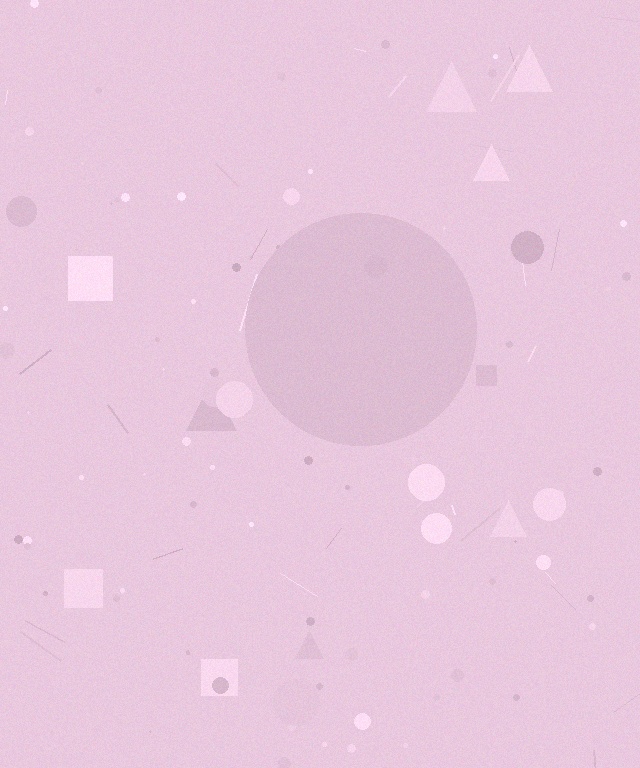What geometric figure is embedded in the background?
A circle is embedded in the background.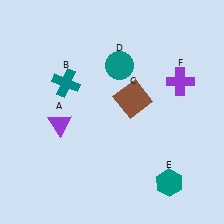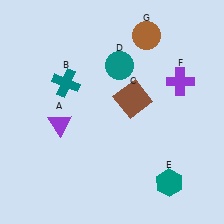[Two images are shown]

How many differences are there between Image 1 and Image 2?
There is 1 difference between the two images.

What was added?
A brown circle (G) was added in Image 2.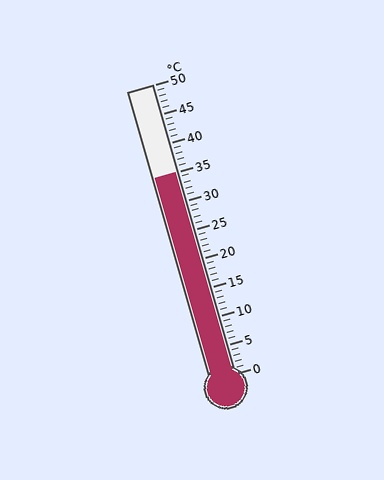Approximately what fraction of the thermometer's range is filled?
The thermometer is filled to approximately 70% of its range.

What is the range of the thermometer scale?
The thermometer scale ranges from 0°C to 50°C.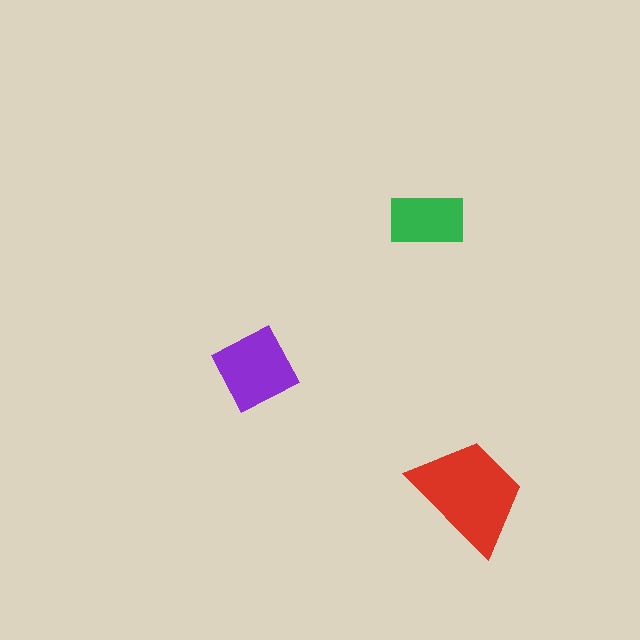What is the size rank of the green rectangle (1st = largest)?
3rd.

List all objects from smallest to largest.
The green rectangle, the purple square, the red trapezoid.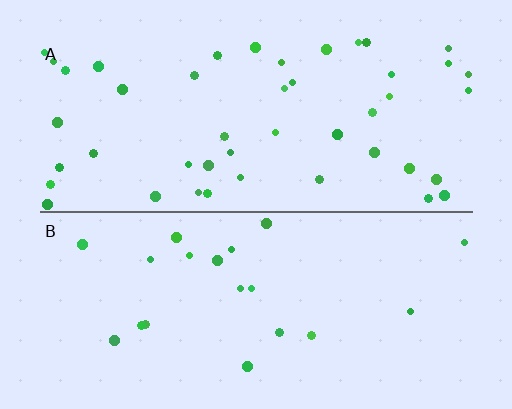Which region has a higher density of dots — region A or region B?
A (the top).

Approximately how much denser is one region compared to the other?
Approximately 2.3× — region A over region B.